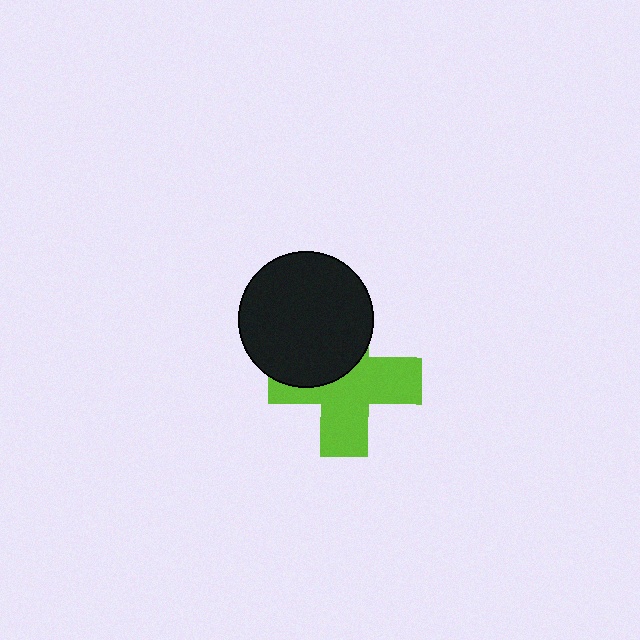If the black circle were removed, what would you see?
You would see the complete lime cross.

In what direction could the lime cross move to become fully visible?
The lime cross could move down. That would shift it out from behind the black circle entirely.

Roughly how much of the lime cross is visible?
About half of it is visible (roughly 61%).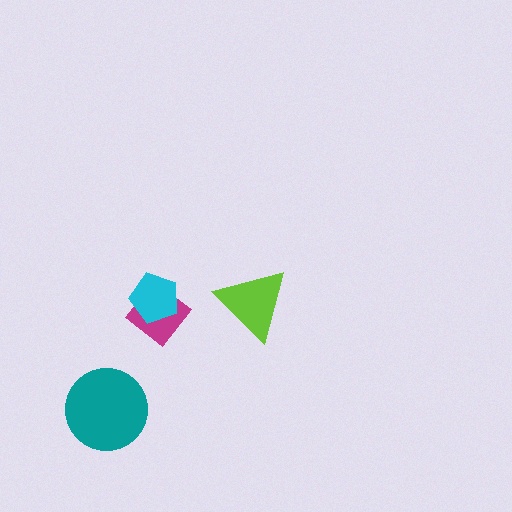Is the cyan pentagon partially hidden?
No, no other shape covers it.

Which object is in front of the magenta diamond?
The cyan pentagon is in front of the magenta diamond.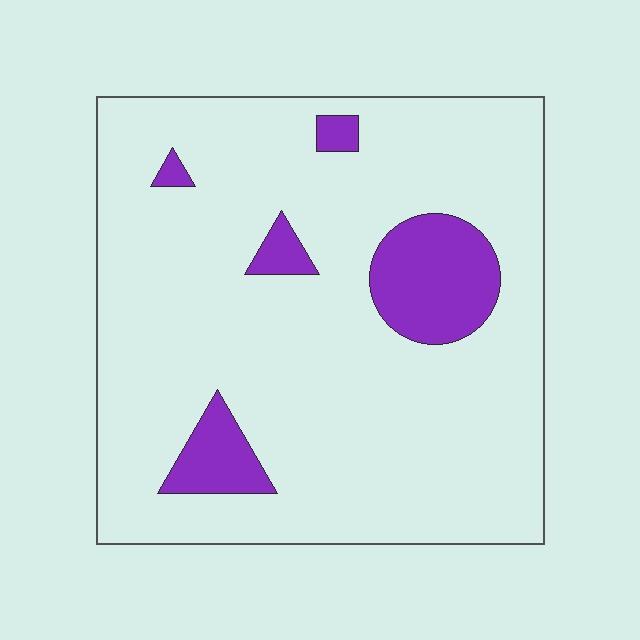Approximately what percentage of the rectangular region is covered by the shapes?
Approximately 10%.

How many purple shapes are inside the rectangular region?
5.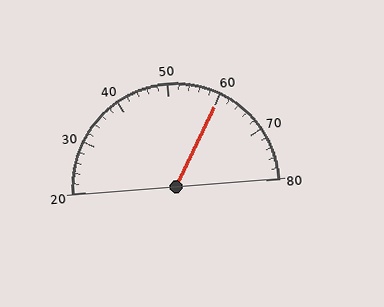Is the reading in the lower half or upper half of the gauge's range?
The reading is in the upper half of the range (20 to 80).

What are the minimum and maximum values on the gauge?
The gauge ranges from 20 to 80.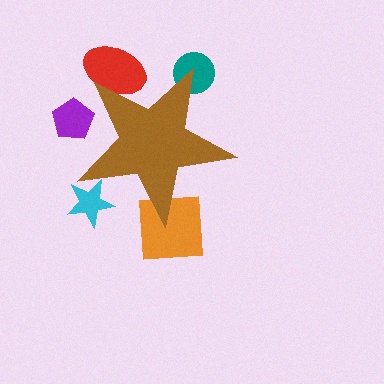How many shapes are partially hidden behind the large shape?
5 shapes are partially hidden.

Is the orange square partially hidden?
Yes, the orange square is partially hidden behind the brown star.